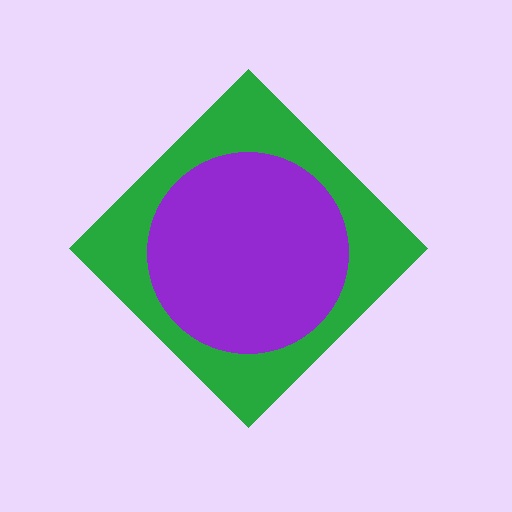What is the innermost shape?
The purple circle.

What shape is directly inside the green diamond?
The purple circle.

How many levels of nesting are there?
2.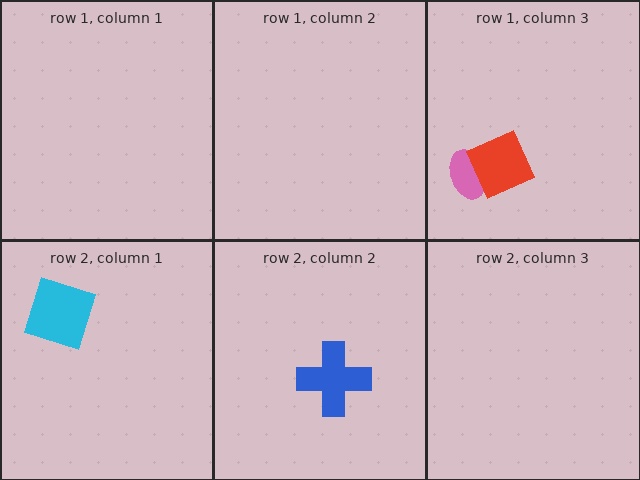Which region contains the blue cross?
The row 2, column 2 region.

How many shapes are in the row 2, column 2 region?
1.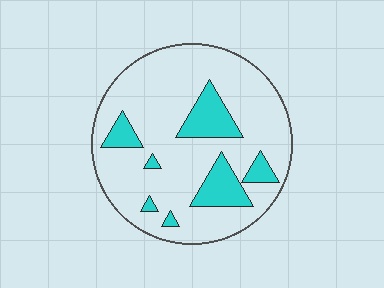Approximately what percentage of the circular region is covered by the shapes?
Approximately 20%.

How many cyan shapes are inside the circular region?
7.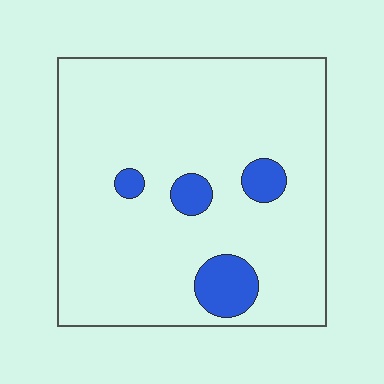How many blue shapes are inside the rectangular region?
4.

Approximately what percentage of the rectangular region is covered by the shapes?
Approximately 10%.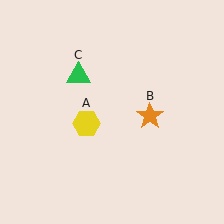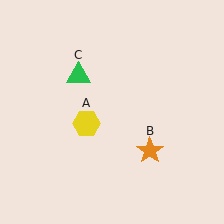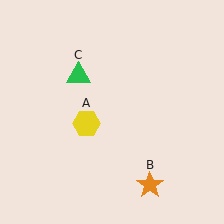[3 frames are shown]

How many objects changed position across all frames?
1 object changed position: orange star (object B).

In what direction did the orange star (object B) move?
The orange star (object B) moved down.